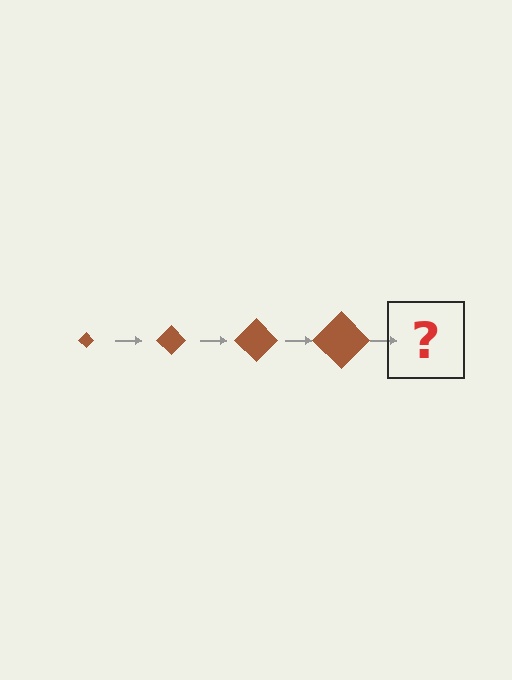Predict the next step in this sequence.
The next step is a brown diamond, larger than the previous one.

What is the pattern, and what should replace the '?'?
The pattern is that the diamond gets progressively larger each step. The '?' should be a brown diamond, larger than the previous one.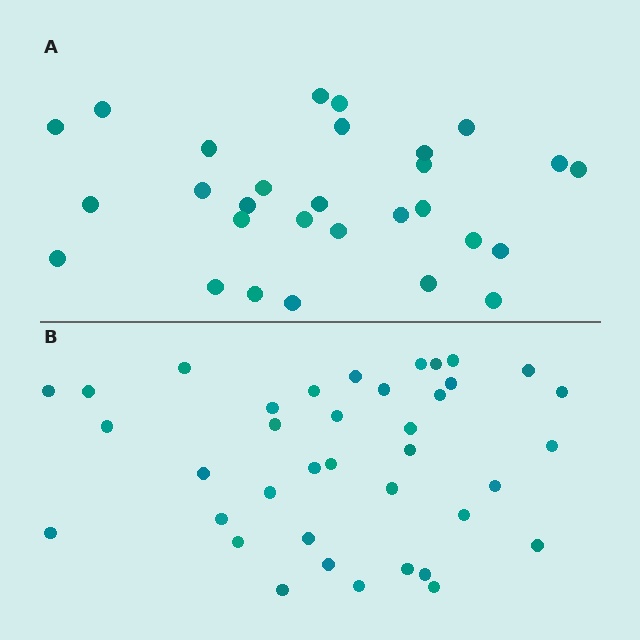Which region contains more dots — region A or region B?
Region B (the bottom region) has more dots.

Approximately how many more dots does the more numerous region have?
Region B has roughly 8 or so more dots than region A.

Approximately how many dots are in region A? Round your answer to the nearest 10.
About 30 dots. (The exact count is 29, which rounds to 30.)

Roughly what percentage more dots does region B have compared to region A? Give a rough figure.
About 30% more.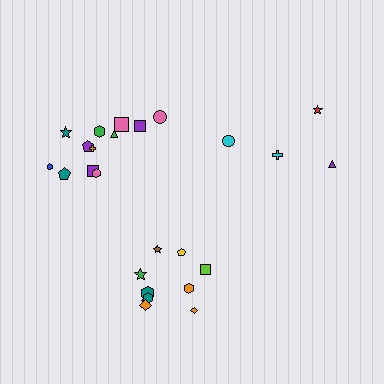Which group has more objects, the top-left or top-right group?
The top-left group.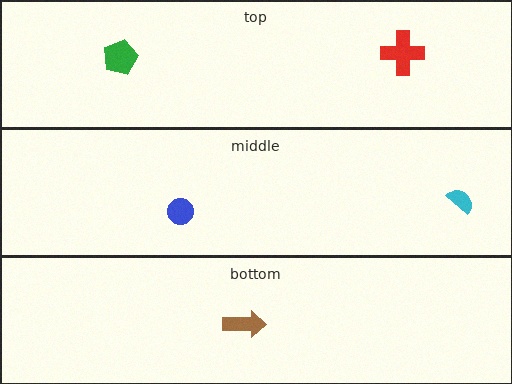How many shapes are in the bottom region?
1.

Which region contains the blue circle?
The middle region.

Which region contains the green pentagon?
The top region.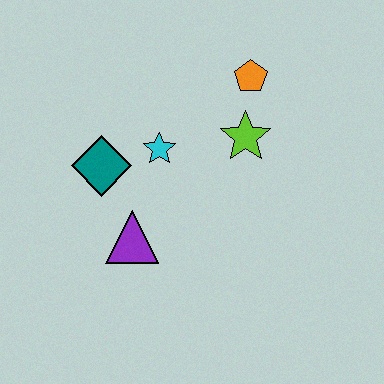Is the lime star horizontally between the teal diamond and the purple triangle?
No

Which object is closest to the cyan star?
The teal diamond is closest to the cyan star.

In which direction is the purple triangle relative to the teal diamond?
The purple triangle is below the teal diamond.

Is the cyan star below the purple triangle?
No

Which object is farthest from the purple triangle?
The orange pentagon is farthest from the purple triangle.